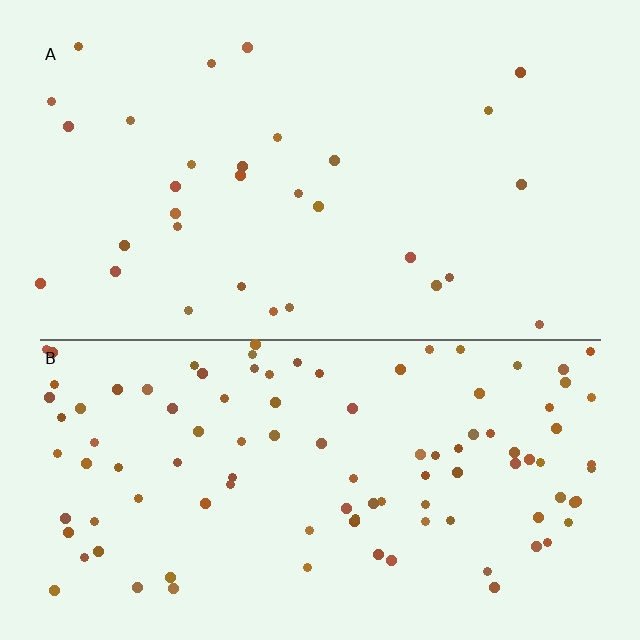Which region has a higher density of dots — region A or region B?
B (the bottom).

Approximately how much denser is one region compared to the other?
Approximately 3.4× — region B over region A.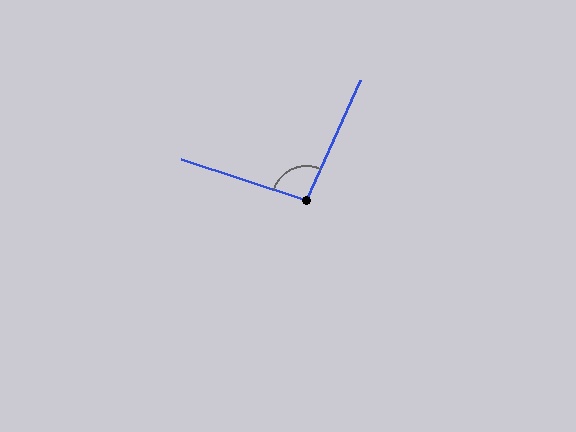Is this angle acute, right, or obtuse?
It is obtuse.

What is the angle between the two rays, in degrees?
Approximately 96 degrees.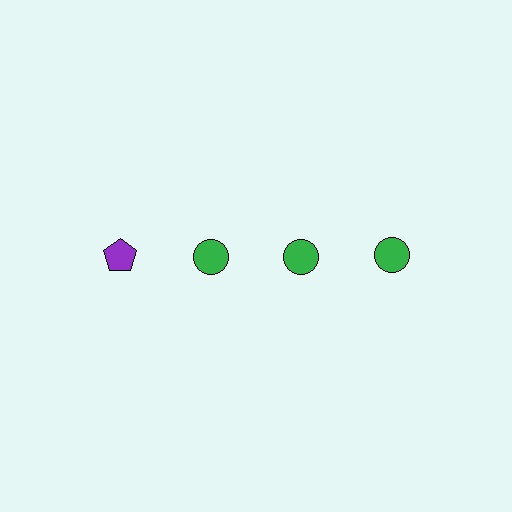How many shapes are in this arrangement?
There are 4 shapes arranged in a grid pattern.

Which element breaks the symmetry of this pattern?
The purple pentagon in the top row, leftmost column breaks the symmetry. All other shapes are green circles.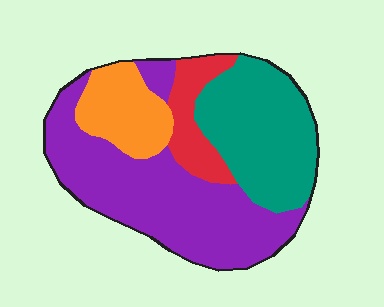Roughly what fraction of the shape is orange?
Orange takes up less than a sixth of the shape.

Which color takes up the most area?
Purple, at roughly 45%.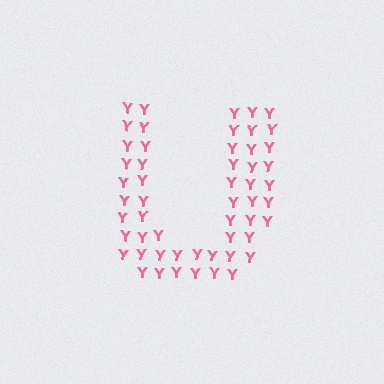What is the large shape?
The large shape is the letter U.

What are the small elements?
The small elements are letter Y's.